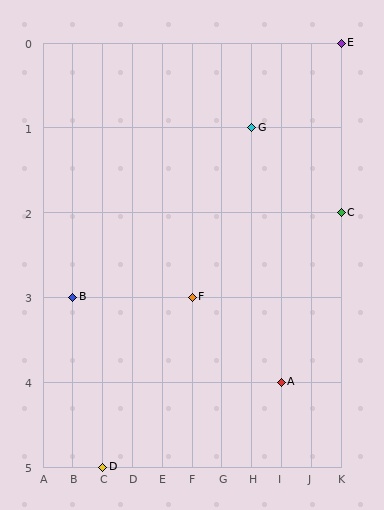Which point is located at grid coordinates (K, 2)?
Point C is at (K, 2).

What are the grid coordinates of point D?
Point D is at grid coordinates (C, 5).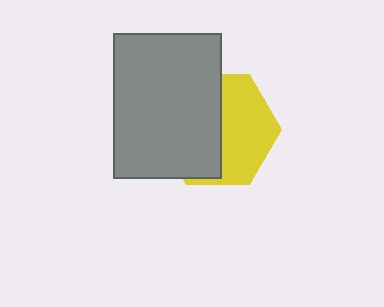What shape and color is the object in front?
The object in front is a gray rectangle.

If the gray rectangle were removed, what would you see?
You would see the complete yellow hexagon.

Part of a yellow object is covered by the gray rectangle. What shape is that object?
It is a hexagon.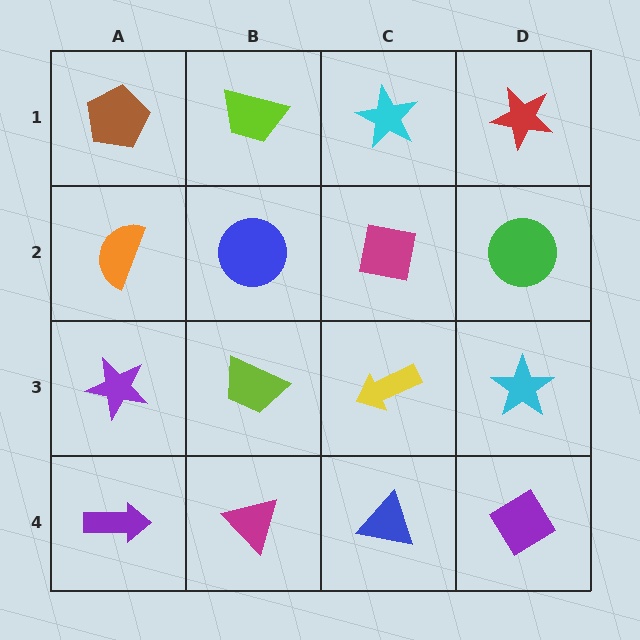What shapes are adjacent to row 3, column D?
A green circle (row 2, column D), a purple diamond (row 4, column D), a yellow arrow (row 3, column C).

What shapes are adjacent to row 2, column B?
A lime trapezoid (row 1, column B), a lime trapezoid (row 3, column B), an orange semicircle (row 2, column A), a magenta square (row 2, column C).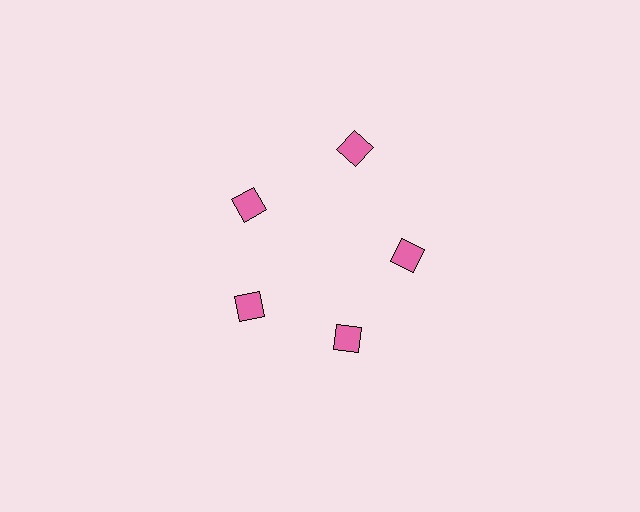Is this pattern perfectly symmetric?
No. The 5 pink squares are arranged in a ring, but one element near the 1 o'clock position is pushed outward from the center, breaking the 5-fold rotational symmetry.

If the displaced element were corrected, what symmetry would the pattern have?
It would have 5-fold rotational symmetry — the pattern would map onto itself every 72 degrees.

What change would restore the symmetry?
The symmetry would be restored by moving it inward, back onto the ring so that all 5 squares sit at equal angles and equal distance from the center.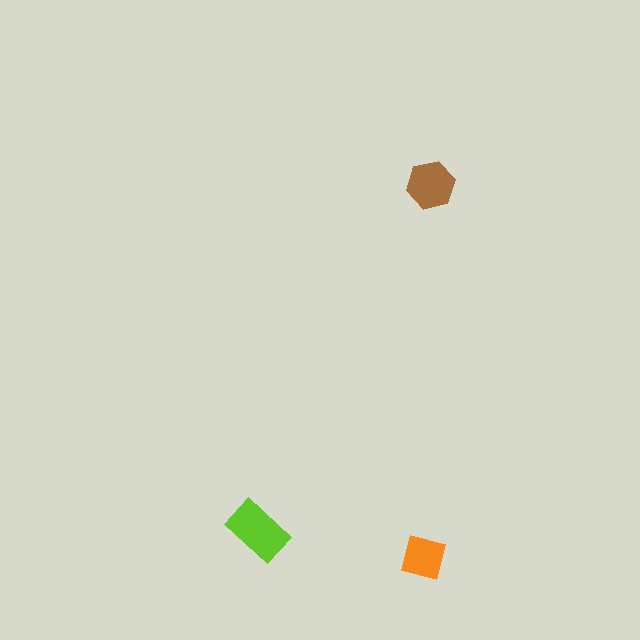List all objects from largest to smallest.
The lime rectangle, the brown hexagon, the orange diamond.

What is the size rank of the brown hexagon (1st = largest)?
2nd.